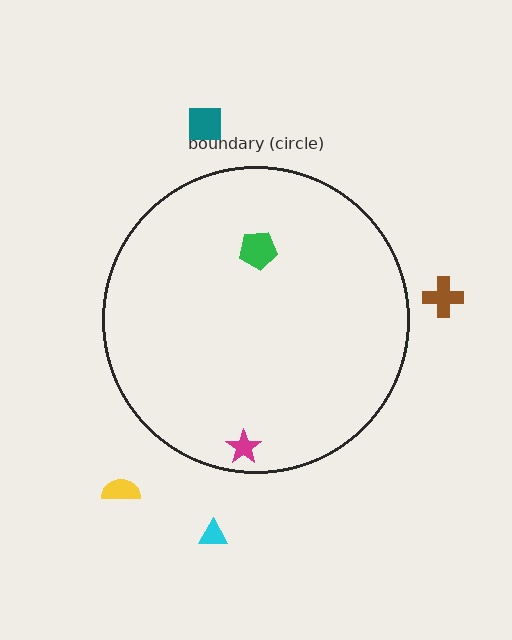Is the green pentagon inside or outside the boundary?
Inside.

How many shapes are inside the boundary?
2 inside, 4 outside.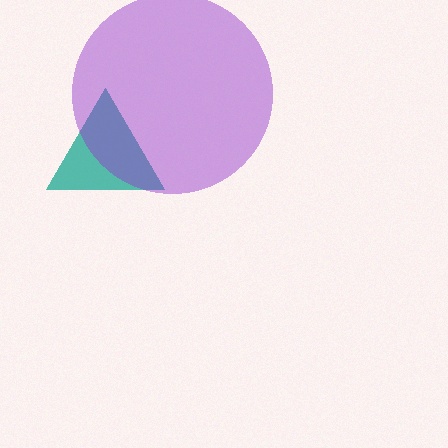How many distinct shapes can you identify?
There are 2 distinct shapes: a teal triangle, a purple circle.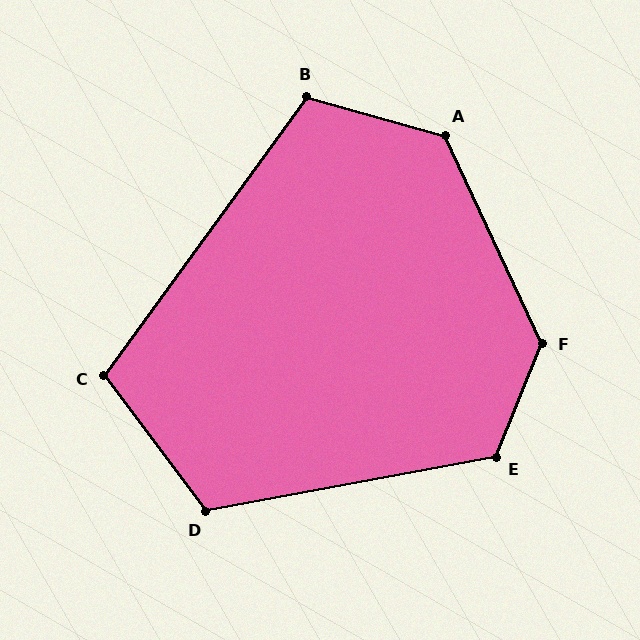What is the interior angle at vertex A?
Approximately 130 degrees (obtuse).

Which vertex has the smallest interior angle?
C, at approximately 107 degrees.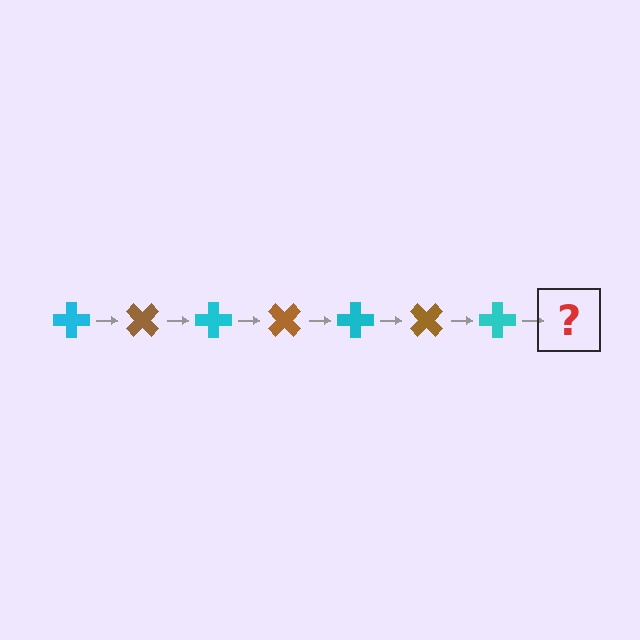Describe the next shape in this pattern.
It should be a brown cross, rotated 315 degrees from the start.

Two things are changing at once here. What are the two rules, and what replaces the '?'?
The two rules are that it rotates 45 degrees each step and the color cycles through cyan and brown. The '?' should be a brown cross, rotated 315 degrees from the start.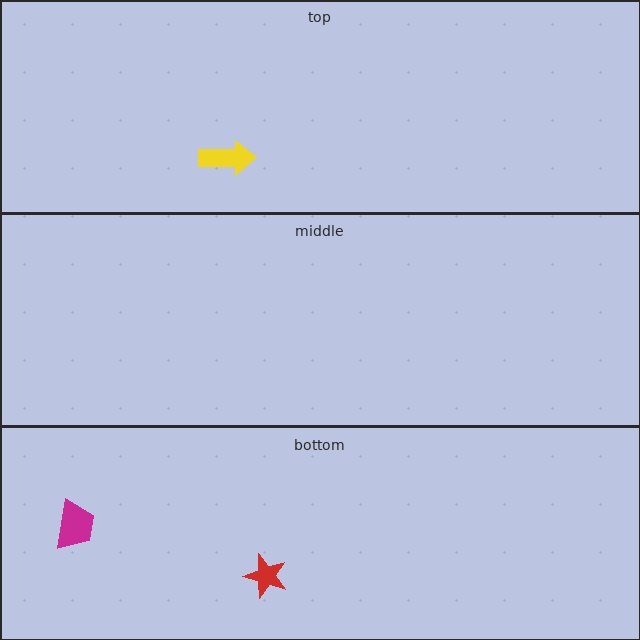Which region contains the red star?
The bottom region.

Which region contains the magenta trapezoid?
The bottom region.